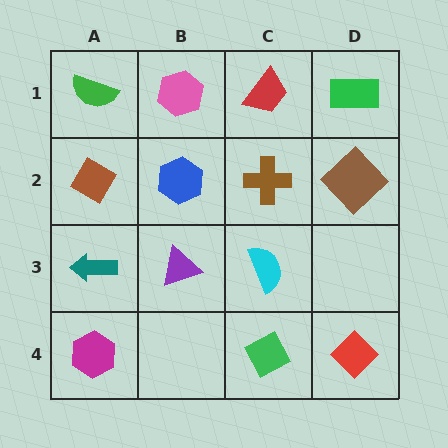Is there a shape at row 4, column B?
No, that cell is empty.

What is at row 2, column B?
A blue hexagon.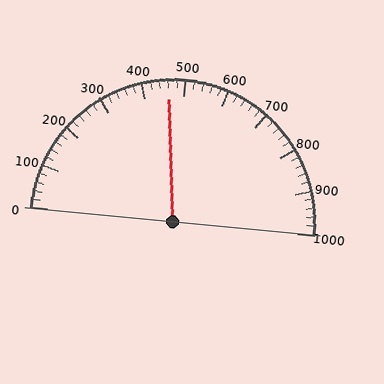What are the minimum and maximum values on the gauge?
The gauge ranges from 0 to 1000.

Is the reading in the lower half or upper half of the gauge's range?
The reading is in the lower half of the range (0 to 1000).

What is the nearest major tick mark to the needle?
The nearest major tick mark is 500.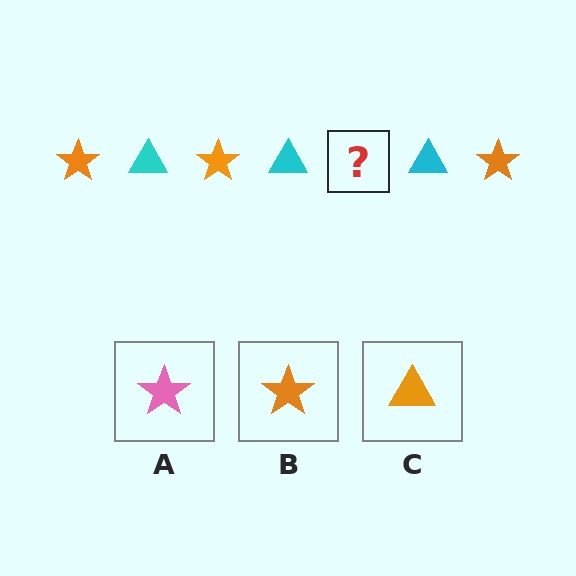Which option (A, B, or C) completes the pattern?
B.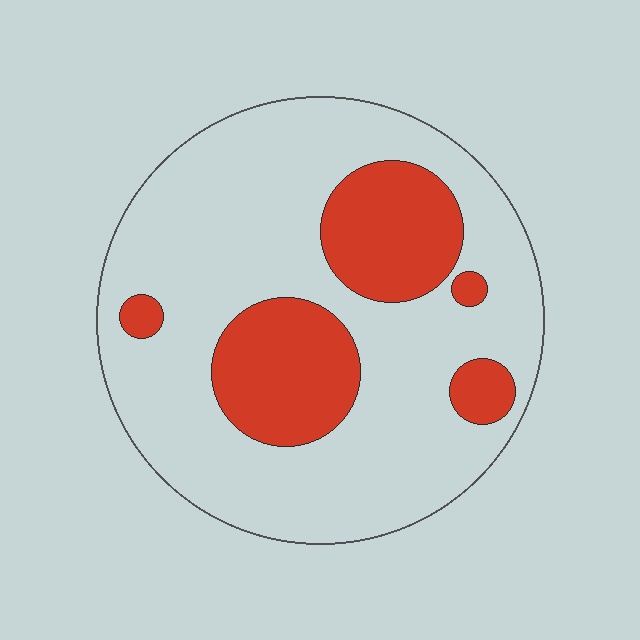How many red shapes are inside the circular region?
5.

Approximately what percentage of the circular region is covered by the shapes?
Approximately 25%.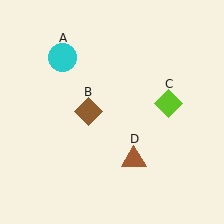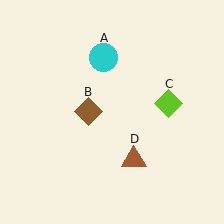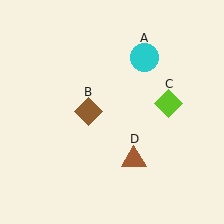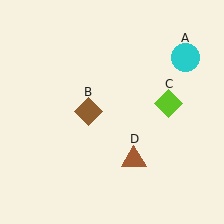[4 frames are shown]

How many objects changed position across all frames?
1 object changed position: cyan circle (object A).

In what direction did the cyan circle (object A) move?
The cyan circle (object A) moved right.